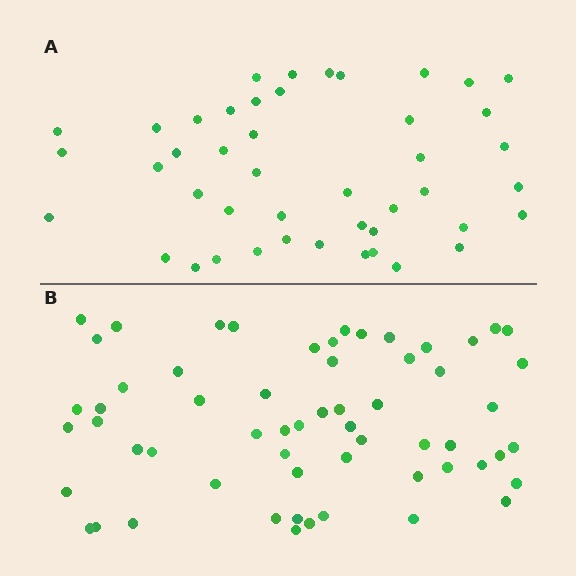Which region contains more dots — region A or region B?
Region B (the bottom region) has more dots.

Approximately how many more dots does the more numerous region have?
Region B has approximately 15 more dots than region A.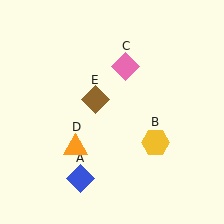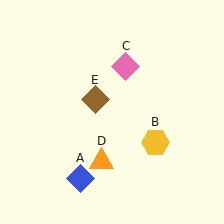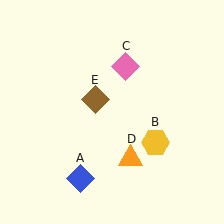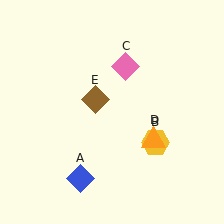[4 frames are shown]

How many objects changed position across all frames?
1 object changed position: orange triangle (object D).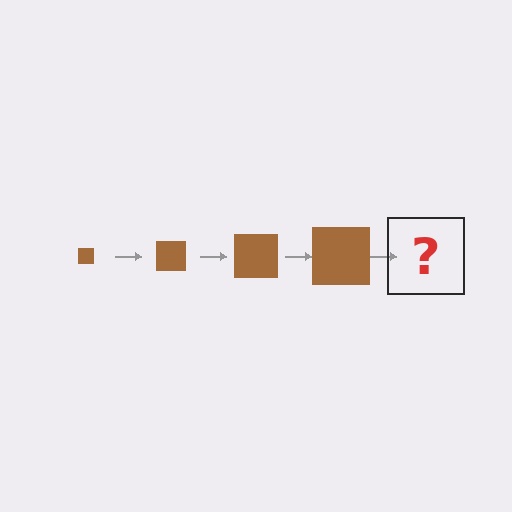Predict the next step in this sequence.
The next step is a brown square, larger than the previous one.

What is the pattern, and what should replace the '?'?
The pattern is that the square gets progressively larger each step. The '?' should be a brown square, larger than the previous one.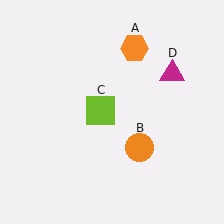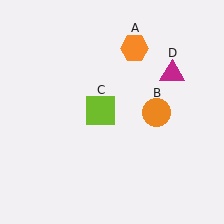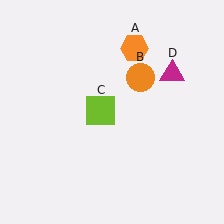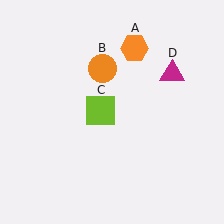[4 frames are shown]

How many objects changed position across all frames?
1 object changed position: orange circle (object B).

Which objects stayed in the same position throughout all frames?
Orange hexagon (object A) and lime square (object C) and magenta triangle (object D) remained stationary.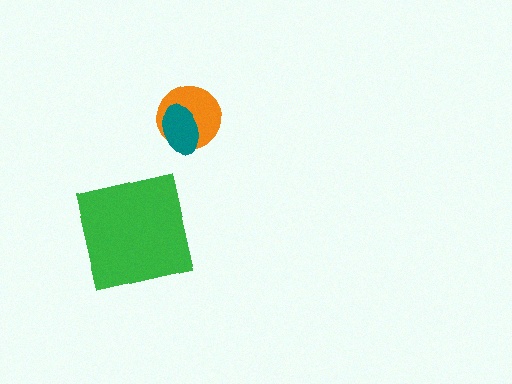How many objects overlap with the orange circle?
1 object overlaps with the orange circle.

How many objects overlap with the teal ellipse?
1 object overlaps with the teal ellipse.